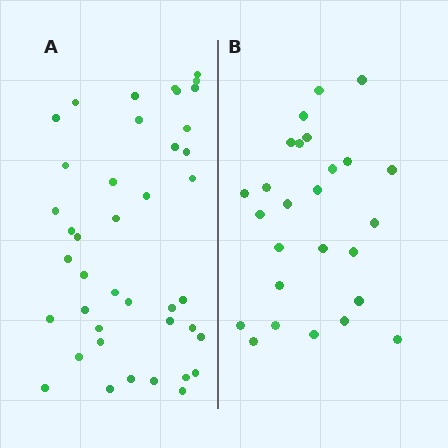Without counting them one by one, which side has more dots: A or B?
Region A (the left region) has more dots.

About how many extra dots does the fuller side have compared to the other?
Region A has approximately 15 more dots than region B.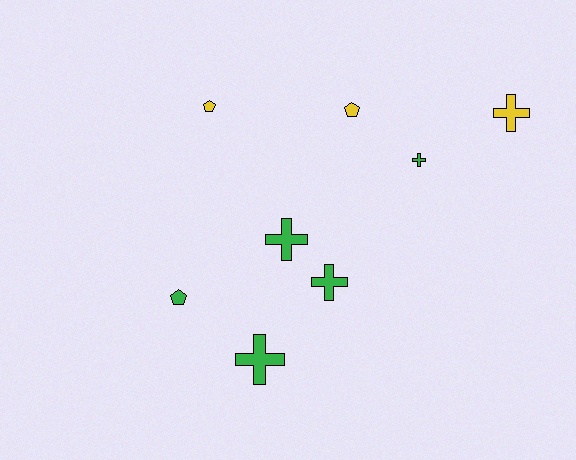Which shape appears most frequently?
Cross, with 5 objects.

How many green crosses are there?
There are 4 green crosses.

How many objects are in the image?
There are 8 objects.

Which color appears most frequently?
Green, with 5 objects.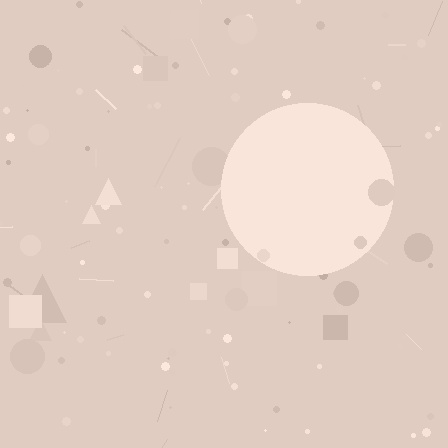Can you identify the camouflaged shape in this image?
The camouflaged shape is a circle.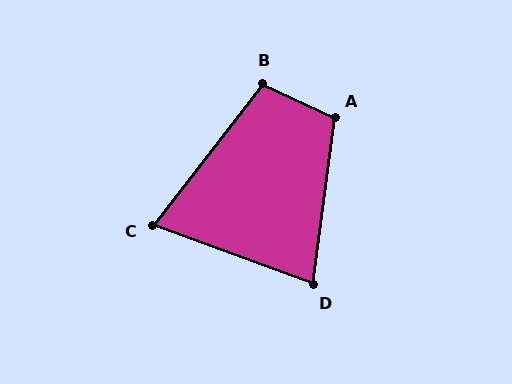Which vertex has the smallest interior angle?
C, at approximately 72 degrees.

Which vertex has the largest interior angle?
A, at approximately 108 degrees.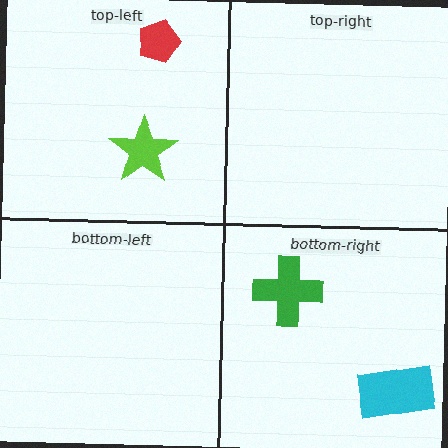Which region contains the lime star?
The top-left region.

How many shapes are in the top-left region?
2.